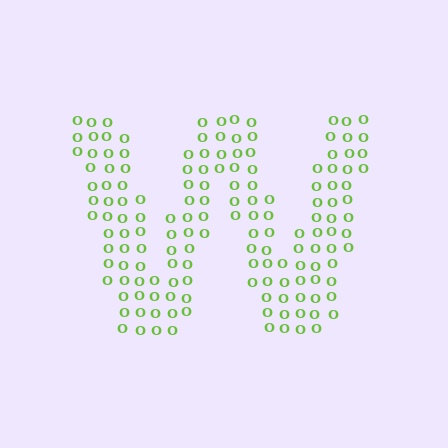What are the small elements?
The small elements are letter O's.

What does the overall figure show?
The overall figure shows the letter W.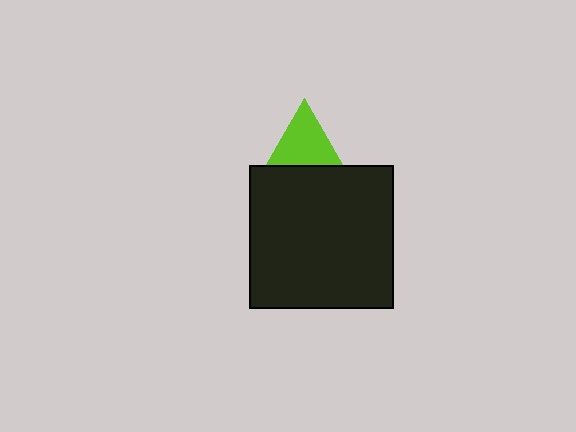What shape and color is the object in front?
The object in front is a black square.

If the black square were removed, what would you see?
You would see the complete lime triangle.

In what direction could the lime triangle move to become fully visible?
The lime triangle could move up. That would shift it out from behind the black square entirely.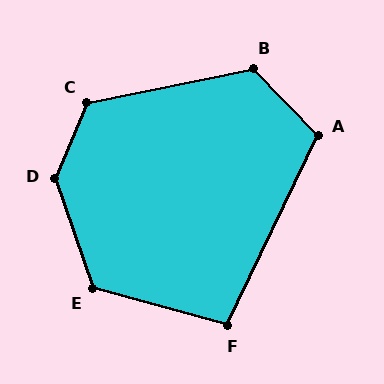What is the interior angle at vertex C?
Approximately 124 degrees (obtuse).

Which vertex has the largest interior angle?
D, at approximately 138 degrees.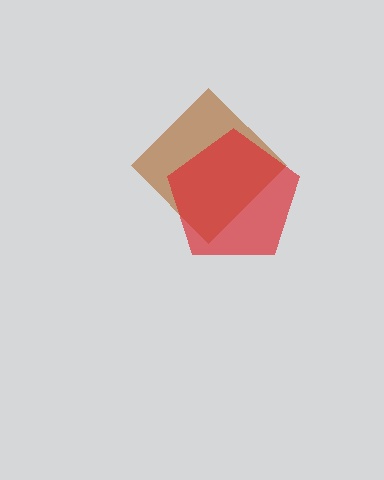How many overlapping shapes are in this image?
There are 2 overlapping shapes in the image.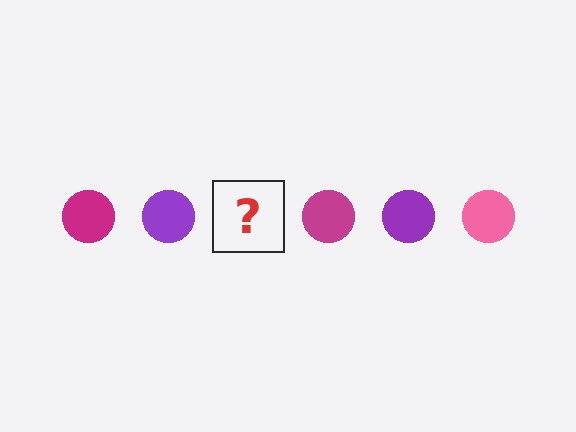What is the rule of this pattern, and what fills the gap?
The rule is that the pattern cycles through magenta, purple, pink circles. The gap should be filled with a pink circle.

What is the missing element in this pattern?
The missing element is a pink circle.